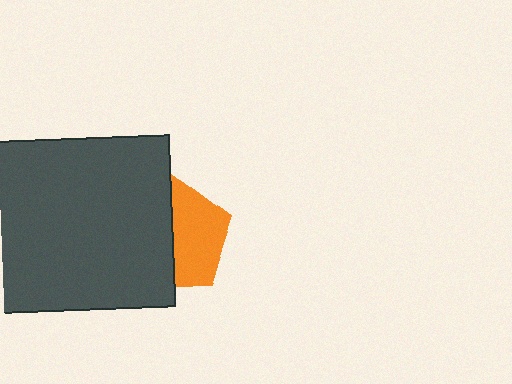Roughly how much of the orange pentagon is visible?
About half of it is visible (roughly 51%).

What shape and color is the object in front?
The object in front is a dark gray rectangle.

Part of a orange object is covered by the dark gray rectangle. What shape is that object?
It is a pentagon.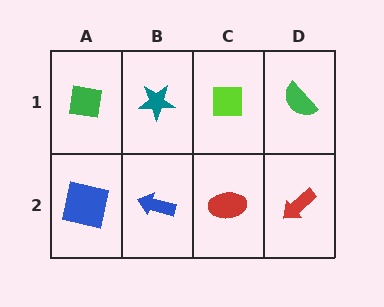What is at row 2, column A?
A blue square.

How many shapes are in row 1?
4 shapes.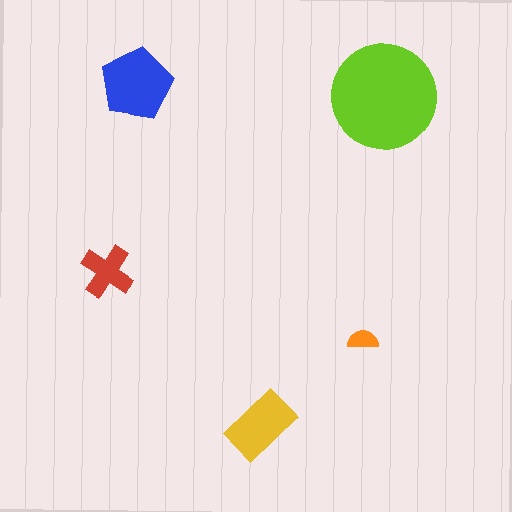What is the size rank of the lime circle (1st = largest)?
1st.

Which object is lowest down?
The yellow rectangle is bottommost.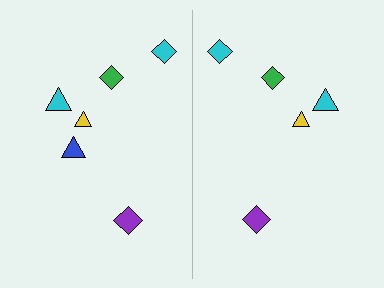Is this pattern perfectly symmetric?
No, the pattern is not perfectly symmetric. A blue triangle is missing from the right side.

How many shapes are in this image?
There are 11 shapes in this image.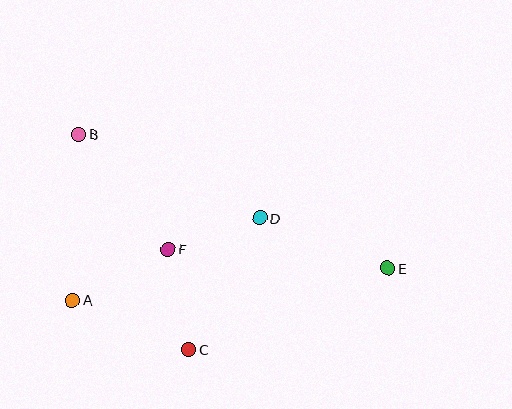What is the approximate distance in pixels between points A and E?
The distance between A and E is approximately 317 pixels.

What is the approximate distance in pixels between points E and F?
The distance between E and F is approximately 220 pixels.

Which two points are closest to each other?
Points D and F are closest to each other.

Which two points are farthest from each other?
Points B and E are farthest from each other.